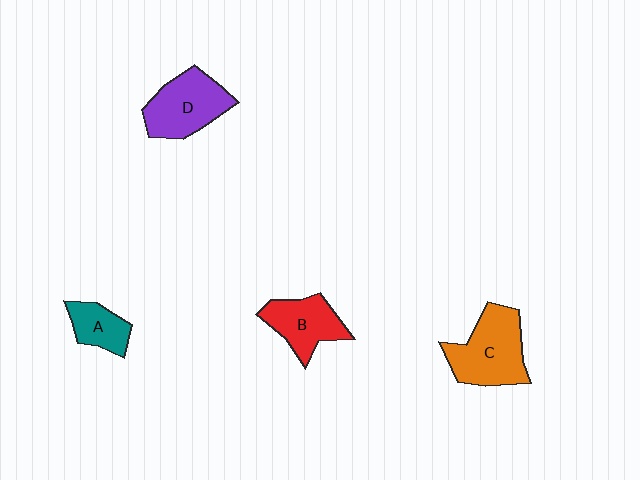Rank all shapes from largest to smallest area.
From largest to smallest: C (orange), D (purple), B (red), A (teal).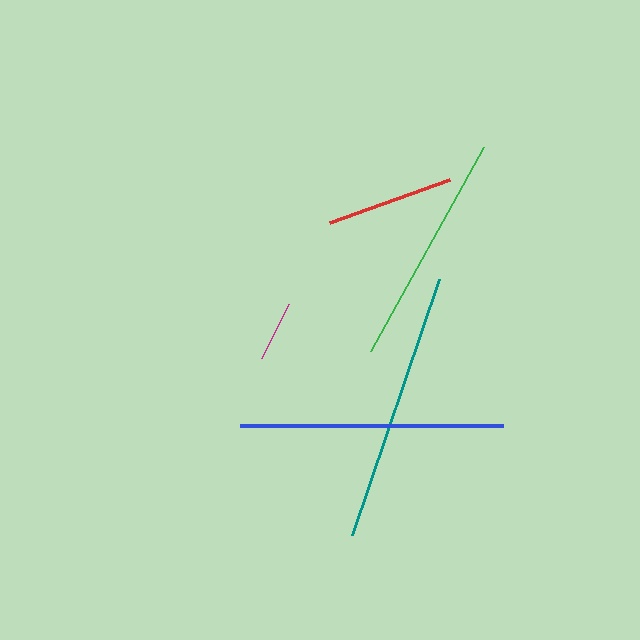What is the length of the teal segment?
The teal segment is approximately 271 pixels long.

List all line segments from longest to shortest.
From longest to shortest: teal, blue, green, red, magenta.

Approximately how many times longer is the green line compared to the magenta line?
The green line is approximately 3.9 times the length of the magenta line.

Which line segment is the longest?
The teal line is the longest at approximately 271 pixels.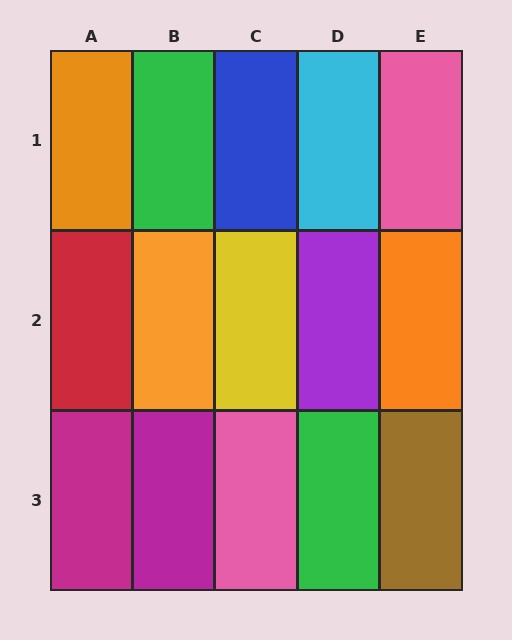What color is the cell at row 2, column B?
Orange.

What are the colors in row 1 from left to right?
Orange, green, blue, cyan, pink.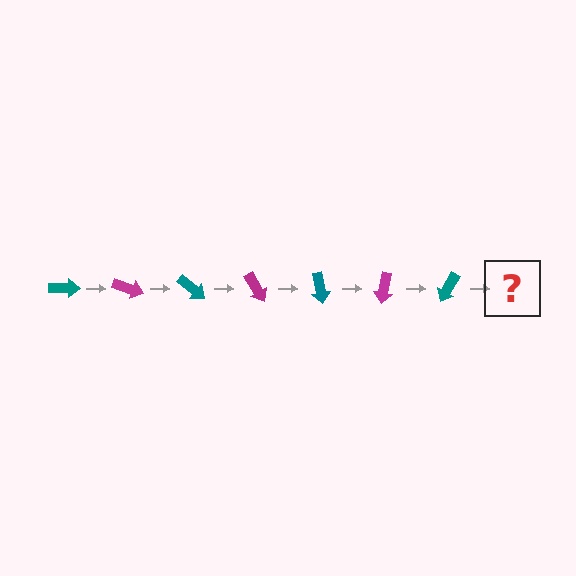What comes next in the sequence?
The next element should be a magenta arrow, rotated 140 degrees from the start.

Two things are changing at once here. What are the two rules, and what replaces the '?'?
The two rules are that it rotates 20 degrees each step and the color cycles through teal and magenta. The '?' should be a magenta arrow, rotated 140 degrees from the start.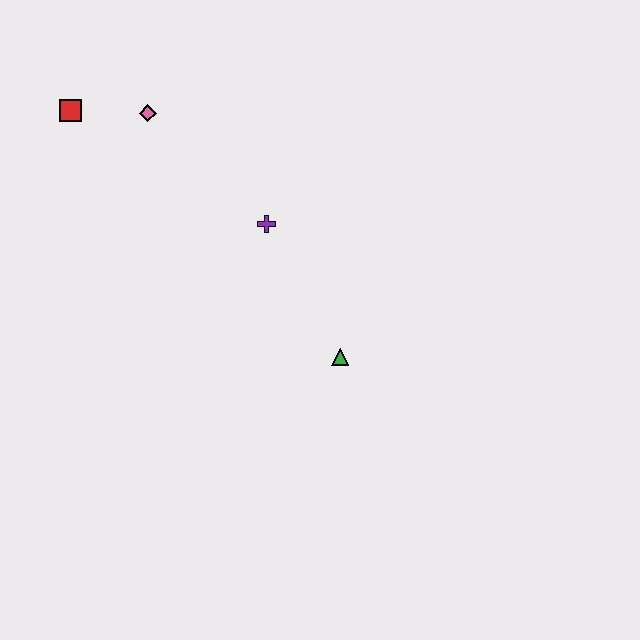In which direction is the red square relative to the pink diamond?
The red square is to the left of the pink diamond.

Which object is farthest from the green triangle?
The red square is farthest from the green triangle.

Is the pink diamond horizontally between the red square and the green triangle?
Yes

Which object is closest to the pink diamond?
The red square is closest to the pink diamond.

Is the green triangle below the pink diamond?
Yes